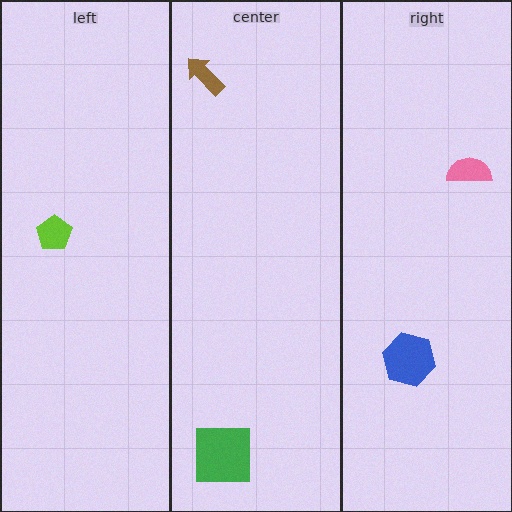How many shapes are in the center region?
2.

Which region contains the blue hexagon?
The right region.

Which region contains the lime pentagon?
The left region.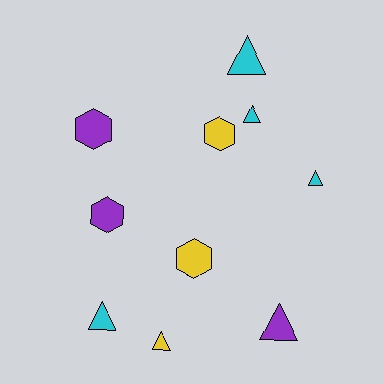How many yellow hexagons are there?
There are 2 yellow hexagons.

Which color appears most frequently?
Cyan, with 4 objects.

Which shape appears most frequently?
Triangle, with 6 objects.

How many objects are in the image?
There are 10 objects.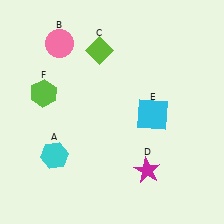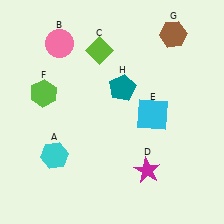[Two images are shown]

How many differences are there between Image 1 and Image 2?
There are 2 differences between the two images.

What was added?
A brown hexagon (G), a teal pentagon (H) were added in Image 2.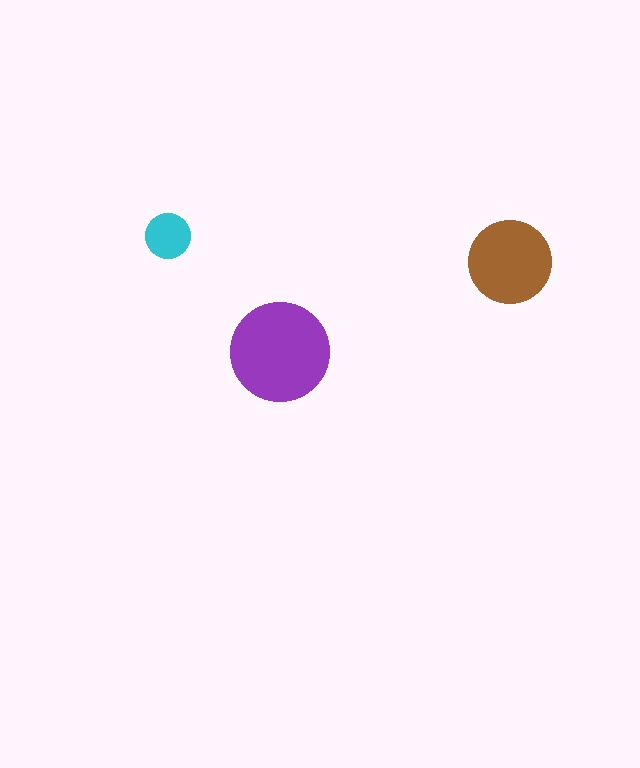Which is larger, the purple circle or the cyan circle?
The purple one.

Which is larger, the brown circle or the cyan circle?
The brown one.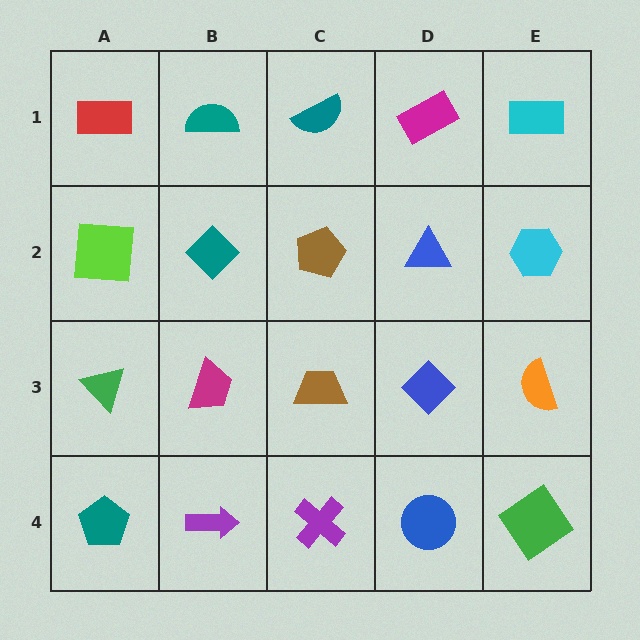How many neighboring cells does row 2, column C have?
4.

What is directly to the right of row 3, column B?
A brown trapezoid.